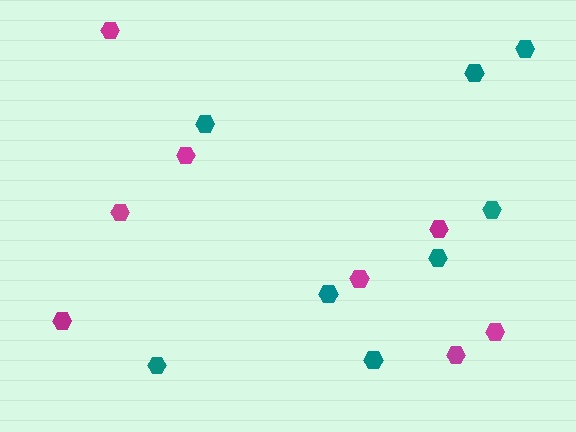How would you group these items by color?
There are 2 groups: one group of magenta hexagons (8) and one group of teal hexagons (8).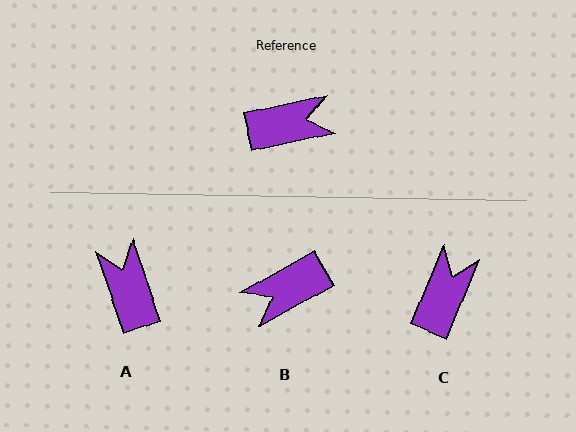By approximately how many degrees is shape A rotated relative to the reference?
Approximately 97 degrees counter-clockwise.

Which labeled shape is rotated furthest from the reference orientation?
B, about 163 degrees away.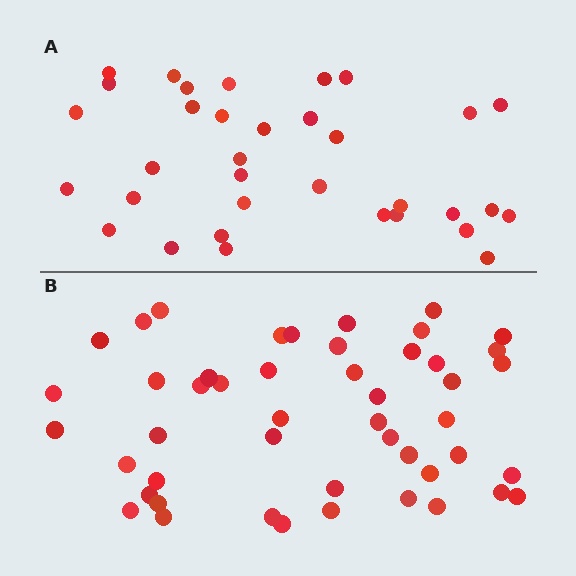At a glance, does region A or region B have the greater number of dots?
Region B (the bottom region) has more dots.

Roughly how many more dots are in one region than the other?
Region B has approximately 15 more dots than region A.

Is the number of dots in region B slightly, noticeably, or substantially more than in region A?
Region B has noticeably more, but not dramatically so. The ratio is roughly 1.4 to 1.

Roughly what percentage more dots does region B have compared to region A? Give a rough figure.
About 40% more.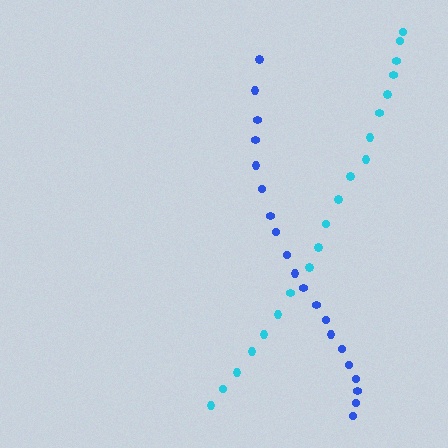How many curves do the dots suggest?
There are 2 distinct paths.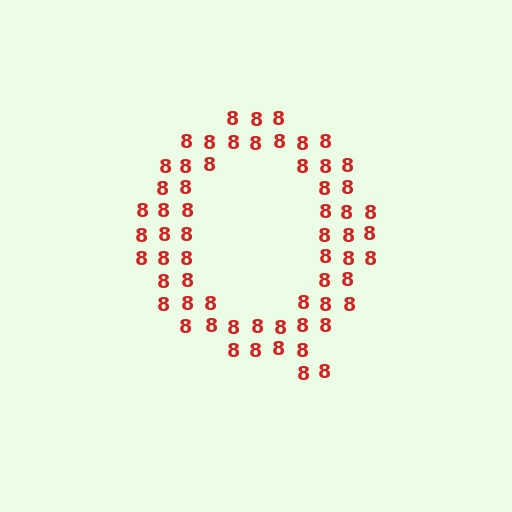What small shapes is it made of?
It is made of small digit 8's.